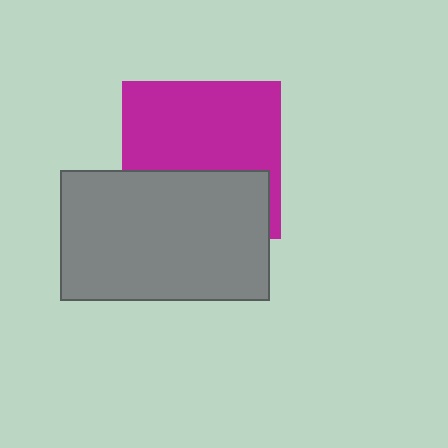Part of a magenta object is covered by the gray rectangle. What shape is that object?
It is a square.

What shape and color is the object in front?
The object in front is a gray rectangle.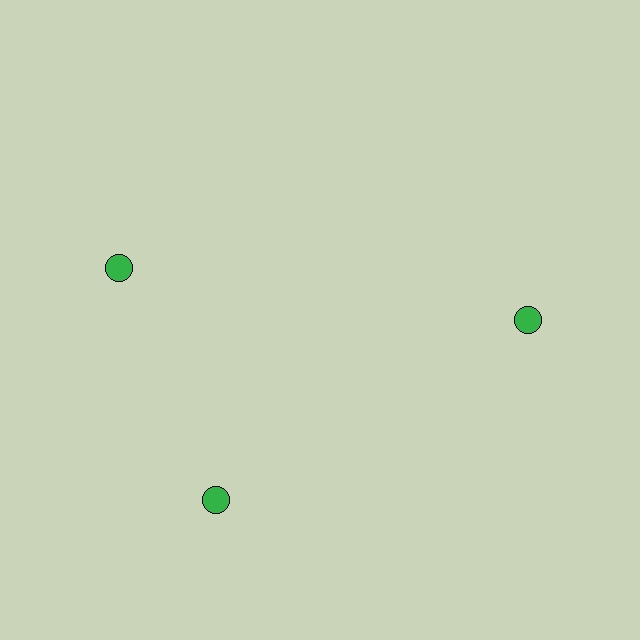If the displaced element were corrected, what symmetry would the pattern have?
It would have 3-fold rotational symmetry — the pattern would map onto itself every 120 degrees.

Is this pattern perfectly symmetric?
No. The 3 green circles are arranged in a ring, but one element near the 11 o'clock position is rotated out of alignment along the ring, breaking the 3-fold rotational symmetry.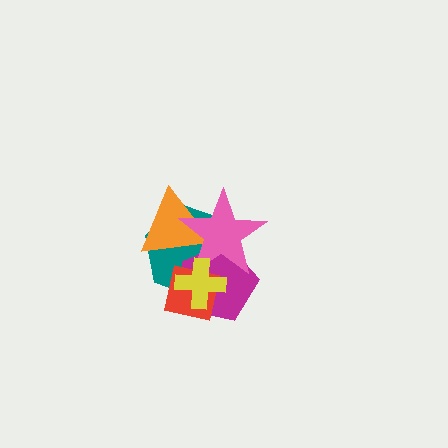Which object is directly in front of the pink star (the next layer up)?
The red square is directly in front of the pink star.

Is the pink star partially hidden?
Yes, it is partially covered by another shape.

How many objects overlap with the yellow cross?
4 objects overlap with the yellow cross.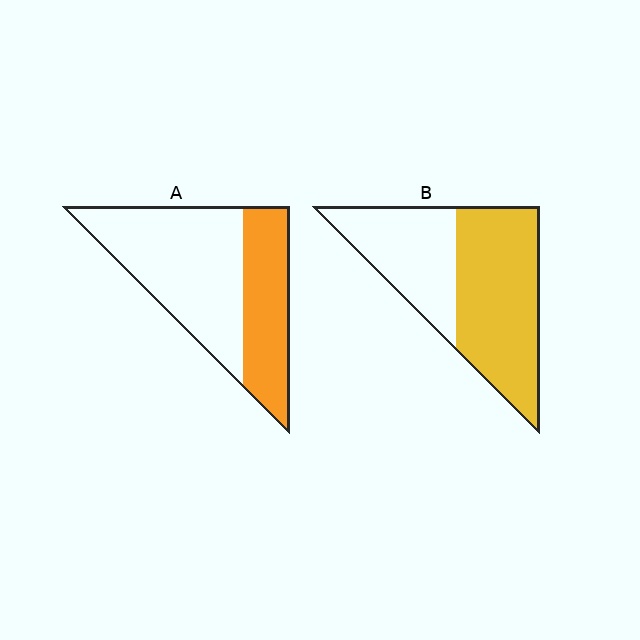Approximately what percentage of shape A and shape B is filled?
A is approximately 35% and B is approximately 60%.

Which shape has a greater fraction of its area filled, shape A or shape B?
Shape B.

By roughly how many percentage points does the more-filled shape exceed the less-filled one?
By roughly 25 percentage points (B over A).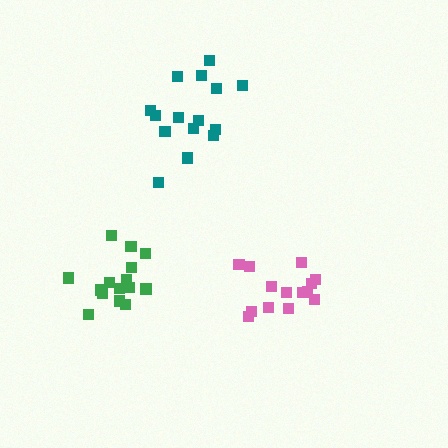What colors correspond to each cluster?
The clusters are colored: green, pink, teal.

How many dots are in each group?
Group 1: 15 dots, Group 2: 14 dots, Group 3: 15 dots (44 total).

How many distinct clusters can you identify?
There are 3 distinct clusters.